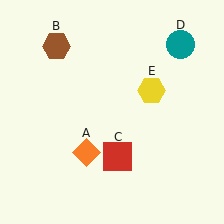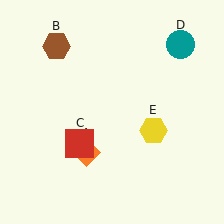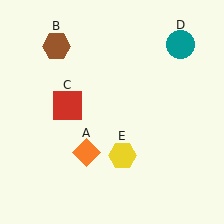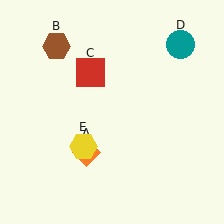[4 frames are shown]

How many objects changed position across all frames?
2 objects changed position: red square (object C), yellow hexagon (object E).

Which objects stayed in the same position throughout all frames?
Orange diamond (object A) and brown hexagon (object B) and teal circle (object D) remained stationary.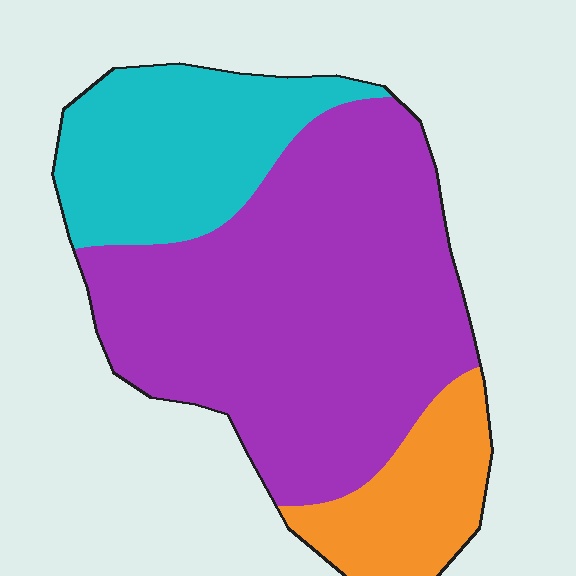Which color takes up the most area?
Purple, at roughly 60%.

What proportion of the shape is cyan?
Cyan covers roughly 25% of the shape.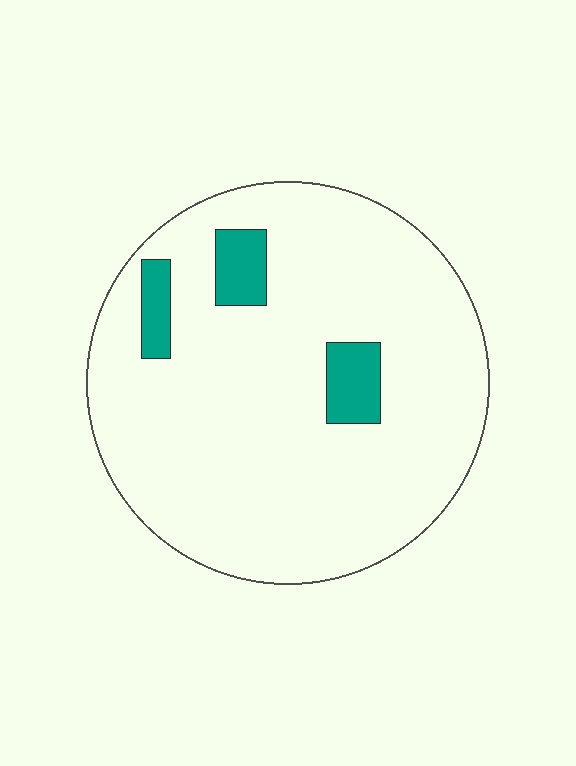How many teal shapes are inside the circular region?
3.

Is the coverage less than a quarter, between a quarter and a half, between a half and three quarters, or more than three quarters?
Less than a quarter.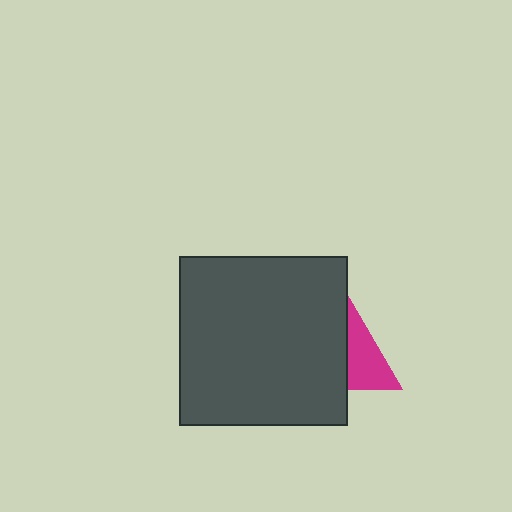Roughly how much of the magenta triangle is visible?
About half of it is visible (roughly 47%).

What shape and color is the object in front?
The object in front is a dark gray square.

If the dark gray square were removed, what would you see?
You would see the complete magenta triangle.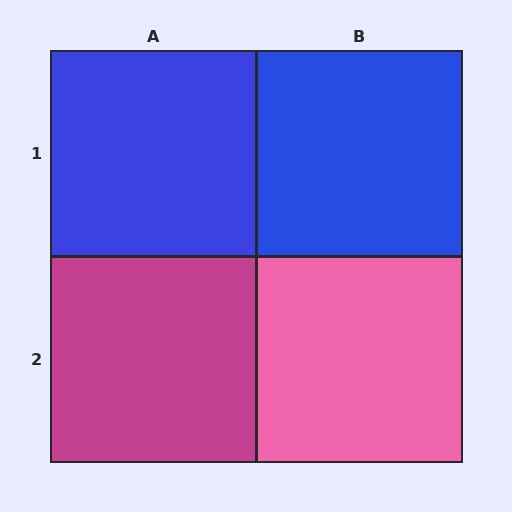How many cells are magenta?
1 cell is magenta.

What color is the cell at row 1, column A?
Blue.